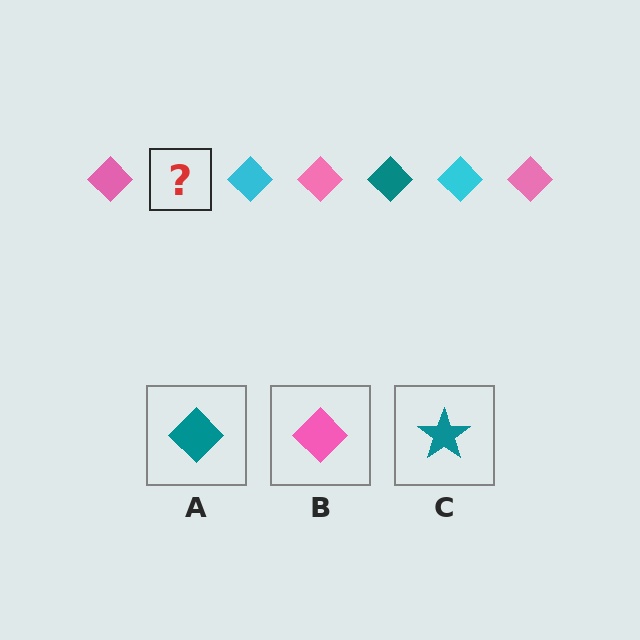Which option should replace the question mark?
Option A.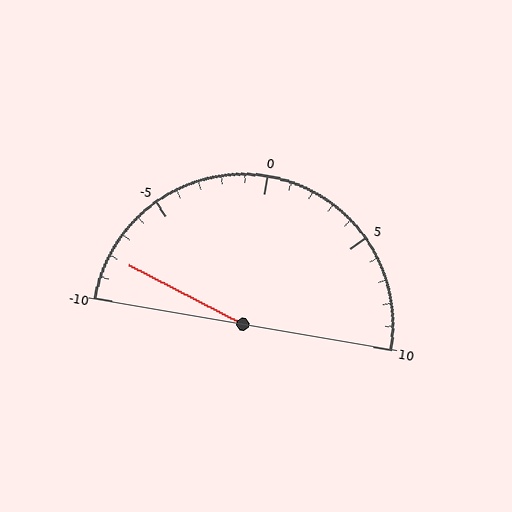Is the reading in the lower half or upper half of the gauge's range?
The reading is in the lower half of the range (-10 to 10).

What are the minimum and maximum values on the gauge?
The gauge ranges from -10 to 10.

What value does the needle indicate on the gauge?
The needle indicates approximately -8.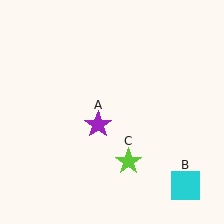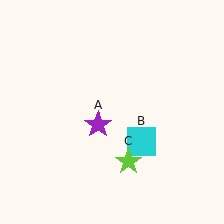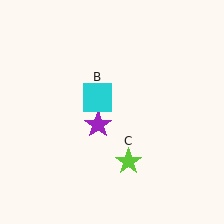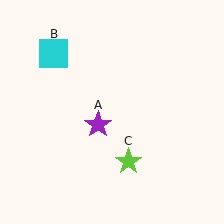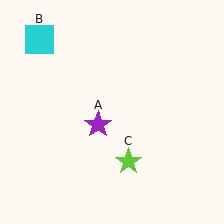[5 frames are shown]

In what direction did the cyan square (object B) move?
The cyan square (object B) moved up and to the left.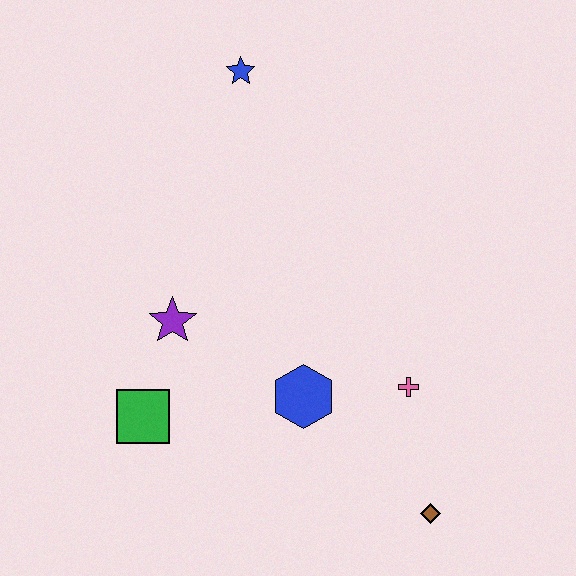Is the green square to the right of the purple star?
No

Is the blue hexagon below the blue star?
Yes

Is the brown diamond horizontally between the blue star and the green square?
No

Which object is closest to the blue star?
The purple star is closest to the blue star.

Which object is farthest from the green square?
The blue star is farthest from the green square.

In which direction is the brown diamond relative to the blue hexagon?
The brown diamond is to the right of the blue hexagon.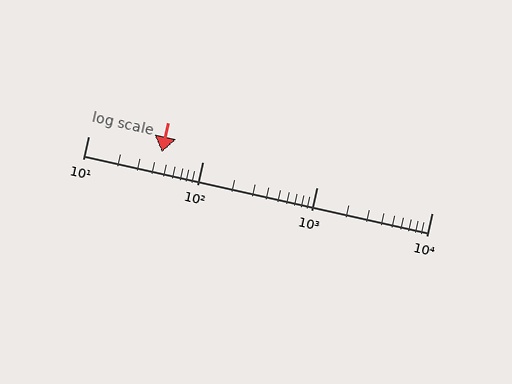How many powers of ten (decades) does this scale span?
The scale spans 3 decades, from 10 to 10000.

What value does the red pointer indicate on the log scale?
The pointer indicates approximately 44.